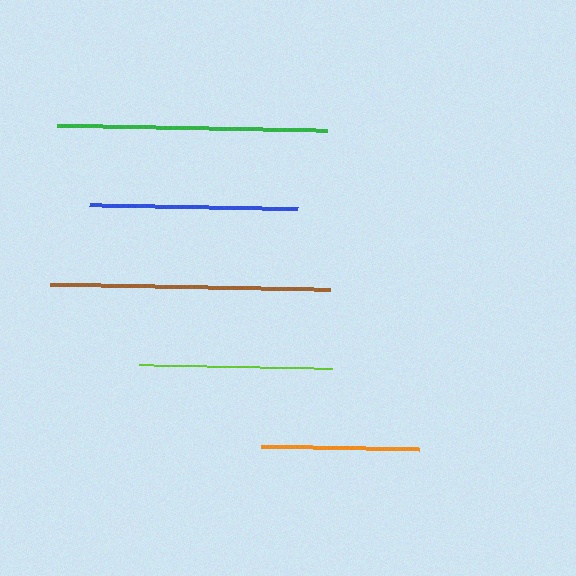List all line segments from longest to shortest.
From longest to shortest: brown, green, blue, lime, orange.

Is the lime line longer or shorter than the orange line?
The lime line is longer than the orange line.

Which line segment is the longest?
The brown line is the longest at approximately 280 pixels.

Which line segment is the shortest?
The orange line is the shortest at approximately 158 pixels.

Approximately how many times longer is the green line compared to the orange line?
The green line is approximately 1.7 times the length of the orange line.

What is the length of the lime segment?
The lime segment is approximately 194 pixels long.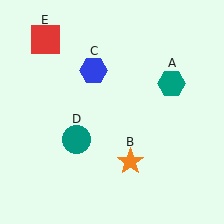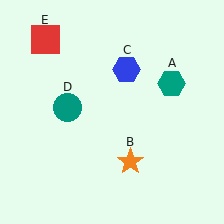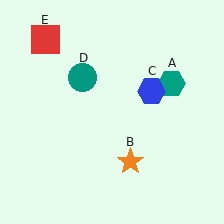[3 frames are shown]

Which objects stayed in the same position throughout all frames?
Teal hexagon (object A) and orange star (object B) and red square (object E) remained stationary.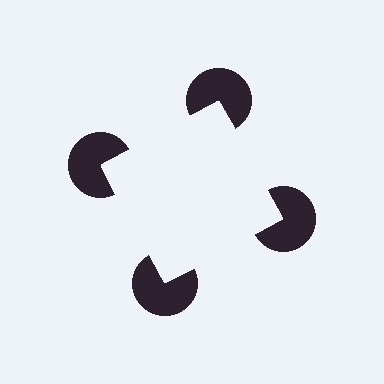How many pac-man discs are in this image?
There are 4 — one at each vertex of the illusory square.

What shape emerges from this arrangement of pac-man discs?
An illusory square — its edges are inferred from the aligned wedge cuts in the pac-man discs, not physically drawn.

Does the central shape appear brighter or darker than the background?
It typically appears slightly brighter than the background, even though no actual brightness change is drawn.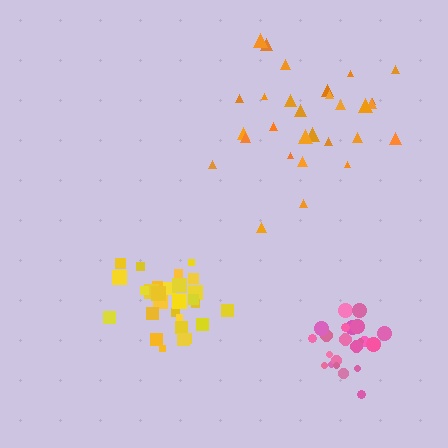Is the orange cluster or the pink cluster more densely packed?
Pink.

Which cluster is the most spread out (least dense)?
Orange.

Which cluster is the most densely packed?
Yellow.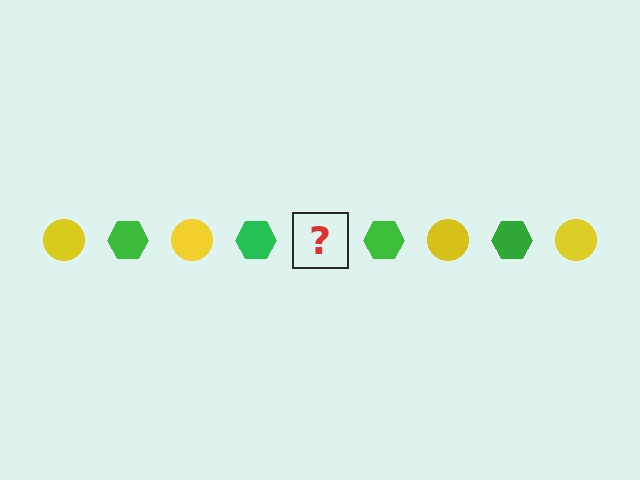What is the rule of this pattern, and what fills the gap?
The rule is that the pattern alternates between yellow circle and green hexagon. The gap should be filled with a yellow circle.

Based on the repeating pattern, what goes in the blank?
The blank should be a yellow circle.